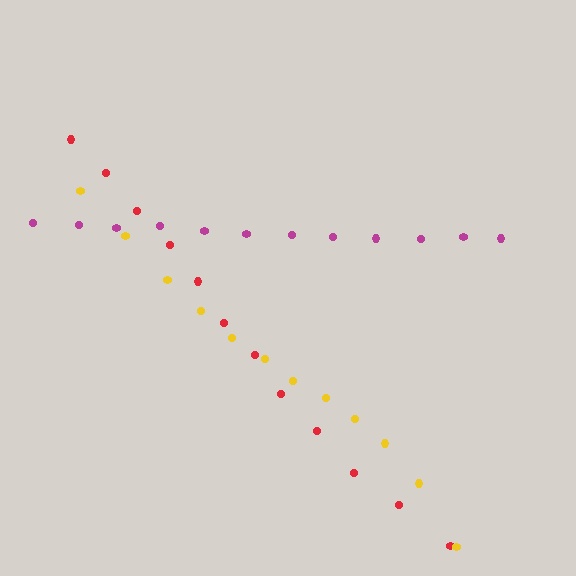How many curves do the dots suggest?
There are 3 distinct paths.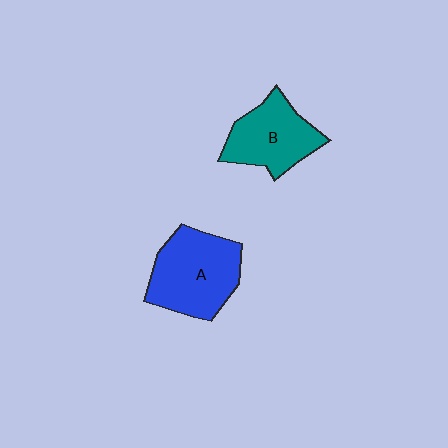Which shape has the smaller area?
Shape B (teal).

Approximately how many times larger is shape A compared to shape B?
Approximately 1.2 times.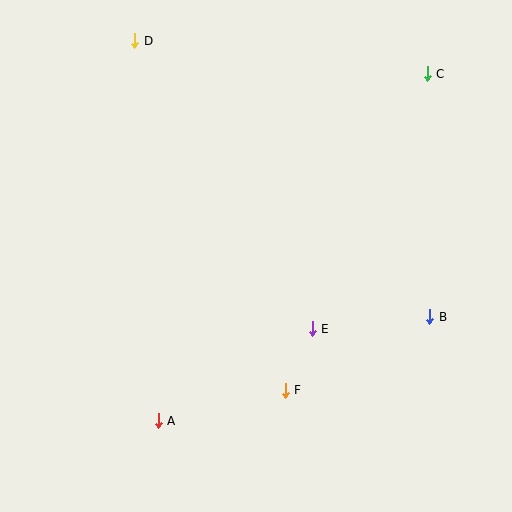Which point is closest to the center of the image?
Point E at (312, 329) is closest to the center.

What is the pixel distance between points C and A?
The distance between C and A is 439 pixels.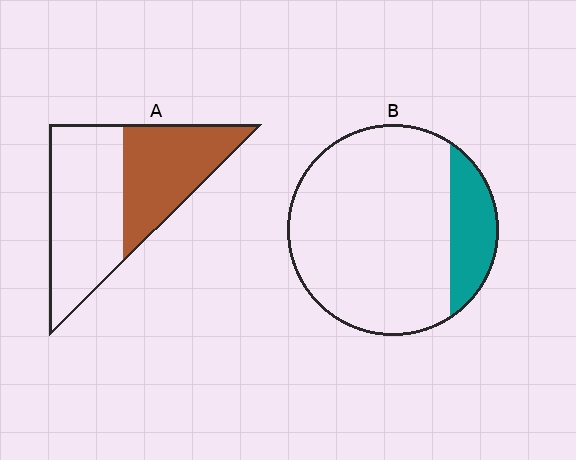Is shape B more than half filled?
No.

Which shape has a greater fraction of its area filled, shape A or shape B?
Shape A.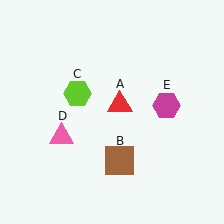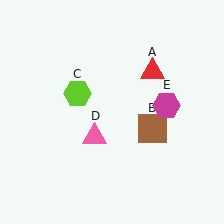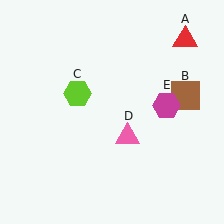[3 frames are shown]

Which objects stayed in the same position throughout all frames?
Lime hexagon (object C) and magenta hexagon (object E) remained stationary.